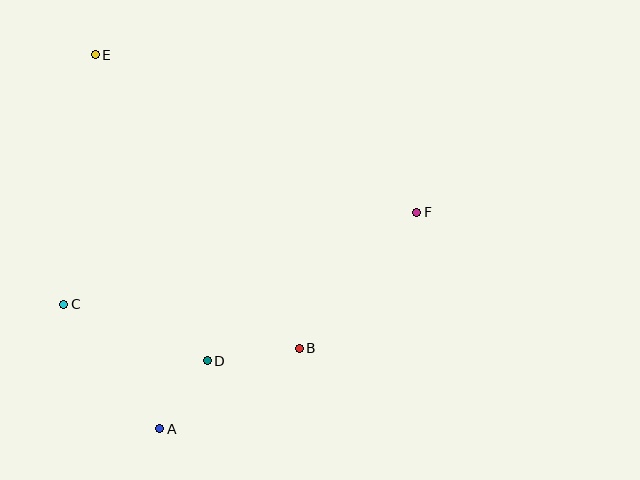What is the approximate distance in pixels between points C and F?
The distance between C and F is approximately 365 pixels.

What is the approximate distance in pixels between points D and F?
The distance between D and F is approximately 257 pixels.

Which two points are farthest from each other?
Points A and E are farthest from each other.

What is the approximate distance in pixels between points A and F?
The distance between A and F is approximately 336 pixels.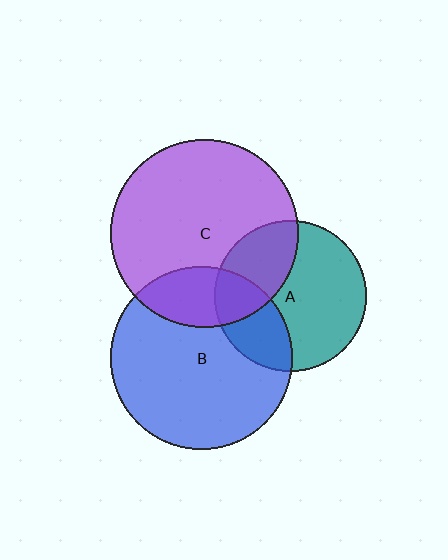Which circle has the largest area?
Circle C (purple).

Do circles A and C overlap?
Yes.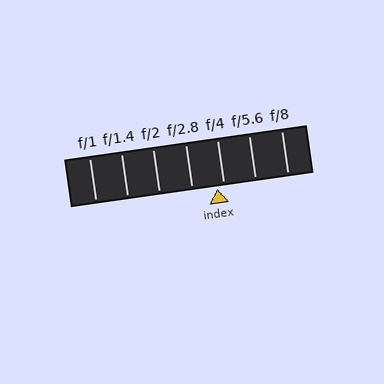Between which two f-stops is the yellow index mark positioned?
The index mark is between f/2.8 and f/4.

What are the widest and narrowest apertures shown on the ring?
The widest aperture shown is f/1 and the narrowest is f/8.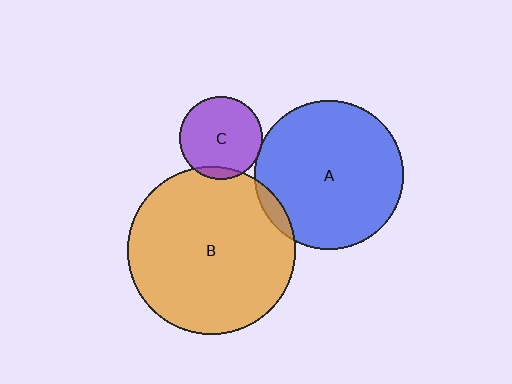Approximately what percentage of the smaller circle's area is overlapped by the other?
Approximately 10%.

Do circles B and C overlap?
Yes.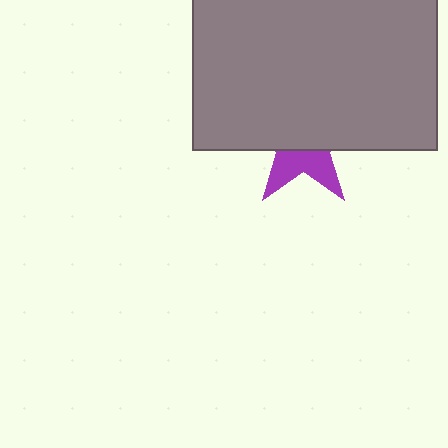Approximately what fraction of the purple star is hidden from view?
Roughly 63% of the purple star is hidden behind the gray rectangle.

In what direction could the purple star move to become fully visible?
The purple star could move down. That would shift it out from behind the gray rectangle entirely.